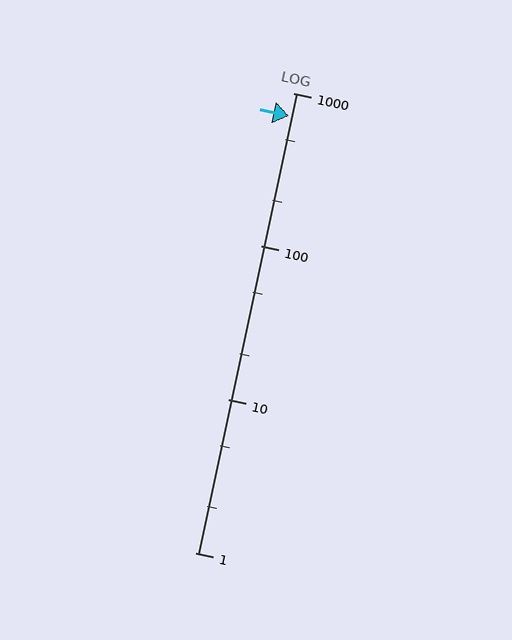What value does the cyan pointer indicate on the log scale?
The pointer indicates approximately 710.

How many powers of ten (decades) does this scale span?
The scale spans 3 decades, from 1 to 1000.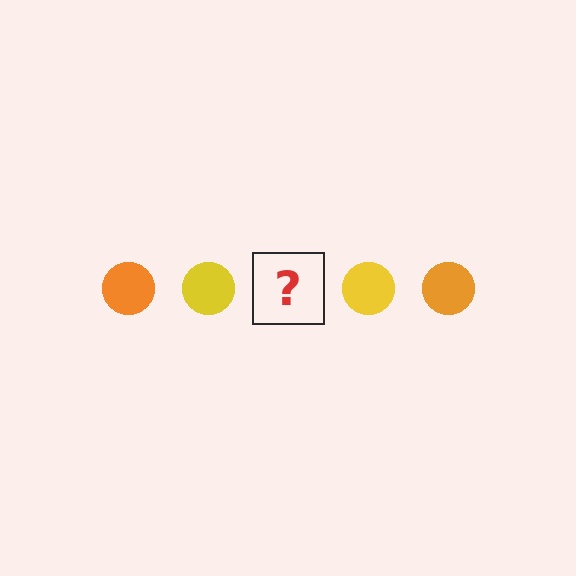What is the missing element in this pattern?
The missing element is an orange circle.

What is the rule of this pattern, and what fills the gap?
The rule is that the pattern cycles through orange, yellow circles. The gap should be filled with an orange circle.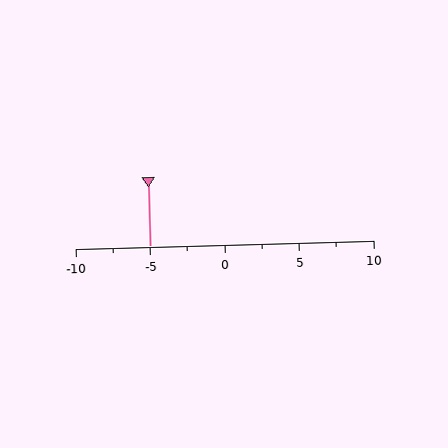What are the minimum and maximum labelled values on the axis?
The axis runs from -10 to 10.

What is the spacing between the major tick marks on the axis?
The major ticks are spaced 5 apart.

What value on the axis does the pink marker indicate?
The marker indicates approximately -5.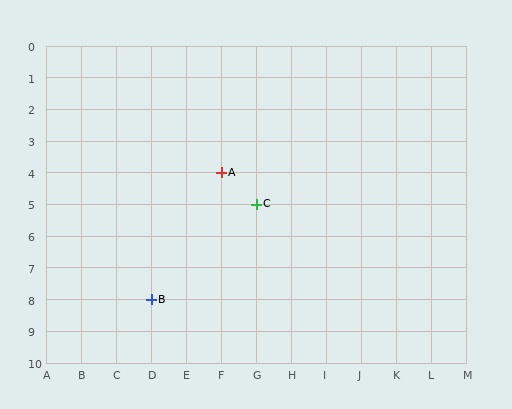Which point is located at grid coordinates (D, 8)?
Point B is at (D, 8).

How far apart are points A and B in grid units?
Points A and B are 2 columns and 4 rows apart (about 4.5 grid units diagonally).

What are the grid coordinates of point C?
Point C is at grid coordinates (G, 5).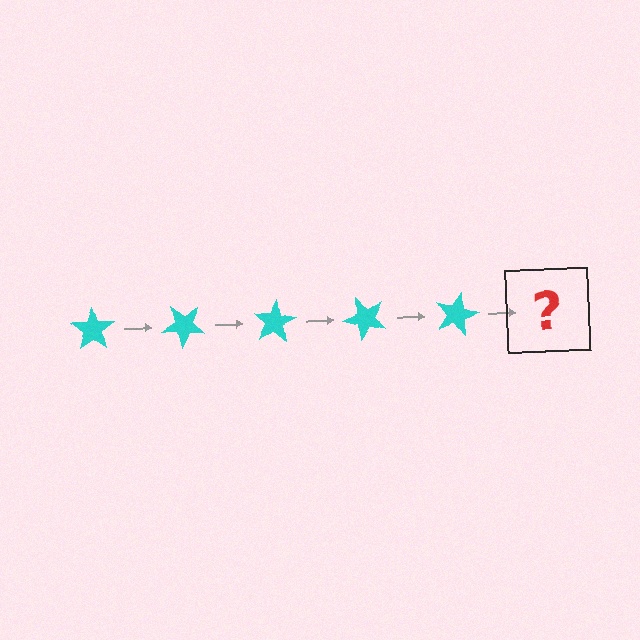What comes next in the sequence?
The next element should be a cyan star rotated 200 degrees.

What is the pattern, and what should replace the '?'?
The pattern is that the star rotates 40 degrees each step. The '?' should be a cyan star rotated 200 degrees.